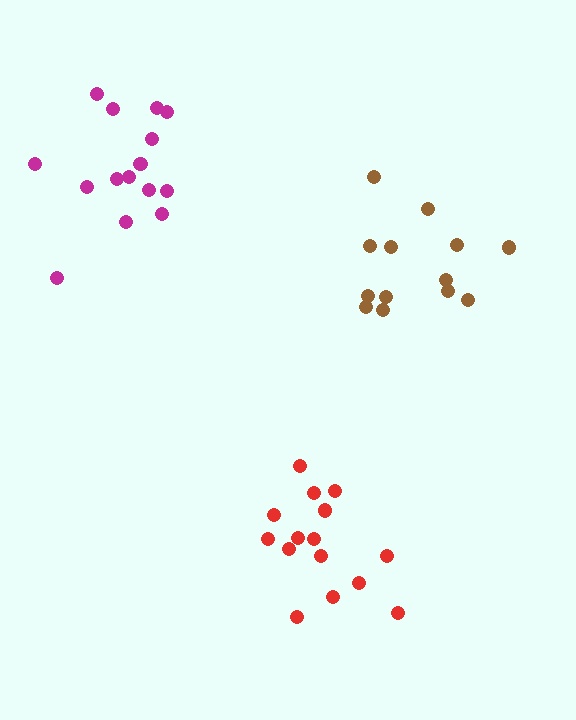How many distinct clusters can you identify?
There are 3 distinct clusters.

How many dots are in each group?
Group 1: 15 dots, Group 2: 13 dots, Group 3: 15 dots (43 total).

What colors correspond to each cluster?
The clusters are colored: magenta, brown, red.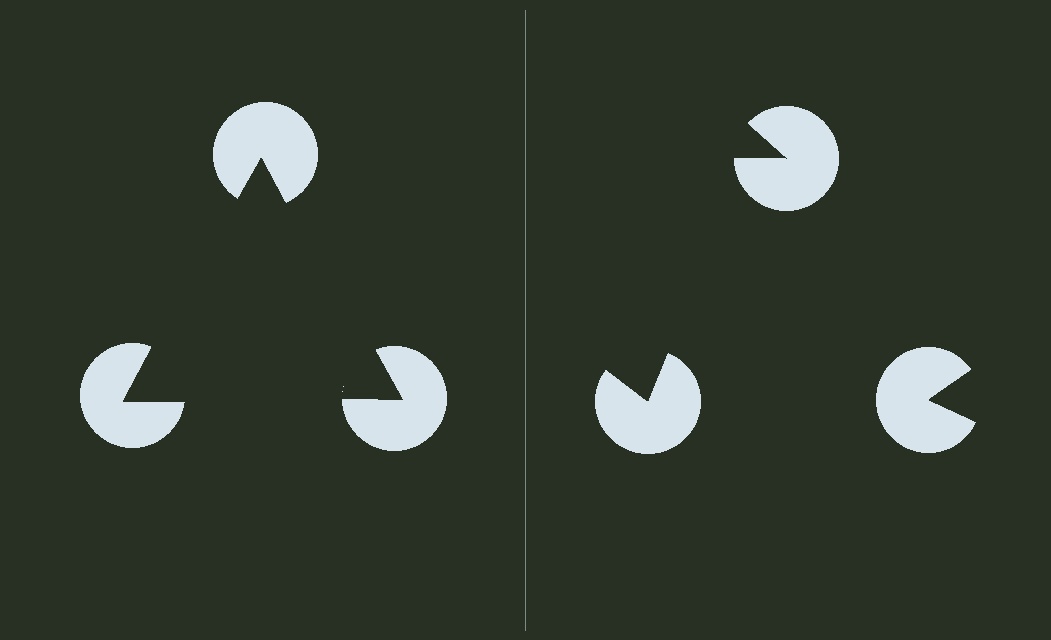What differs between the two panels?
The pac-man discs are positioned identically on both sides; only the wedge orientations differ. On the left they align to a triangle; on the right they are misaligned.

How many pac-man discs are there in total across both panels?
6 — 3 on each side.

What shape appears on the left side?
An illusory triangle.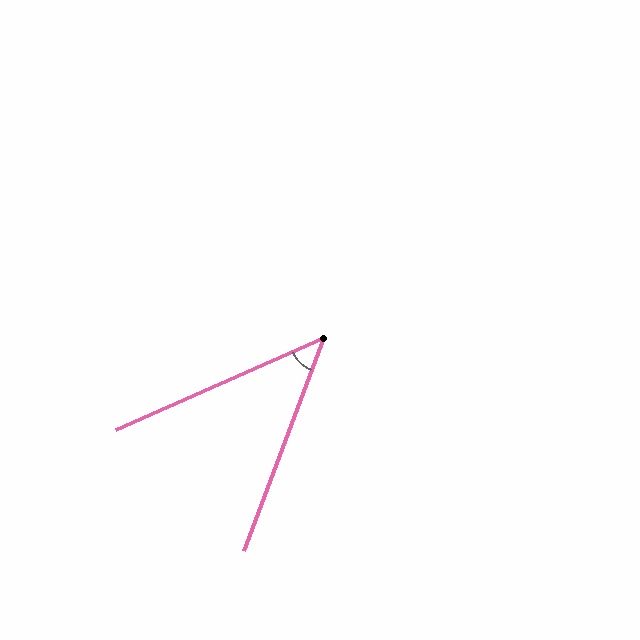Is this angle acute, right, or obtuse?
It is acute.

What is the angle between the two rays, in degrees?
Approximately 46 degrees.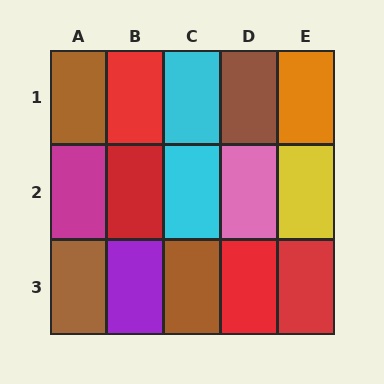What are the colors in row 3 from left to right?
Brown, purple, brown, red, red.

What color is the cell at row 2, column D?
Pink.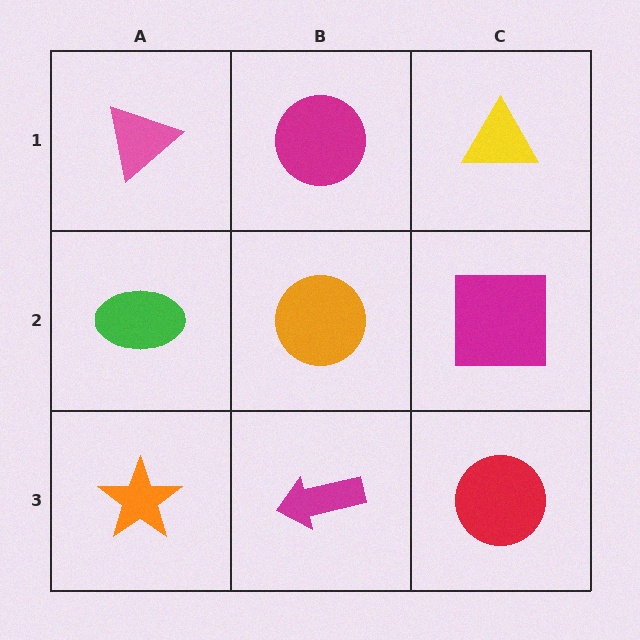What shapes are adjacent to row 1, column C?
A magenta square (row 2, column C), a magenta circle (row 1, column B).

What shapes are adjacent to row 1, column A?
A green ellipse (row 2, column A), a magenta circle (row 1, column B).